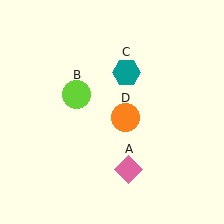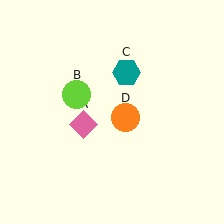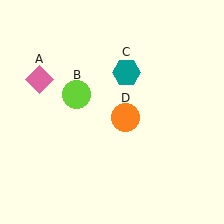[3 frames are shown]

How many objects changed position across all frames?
1 object changed position: pink diamond (object A).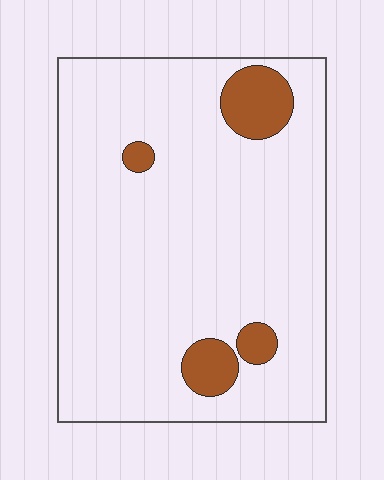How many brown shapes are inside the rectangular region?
4.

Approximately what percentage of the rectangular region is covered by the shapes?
Approximately 10%.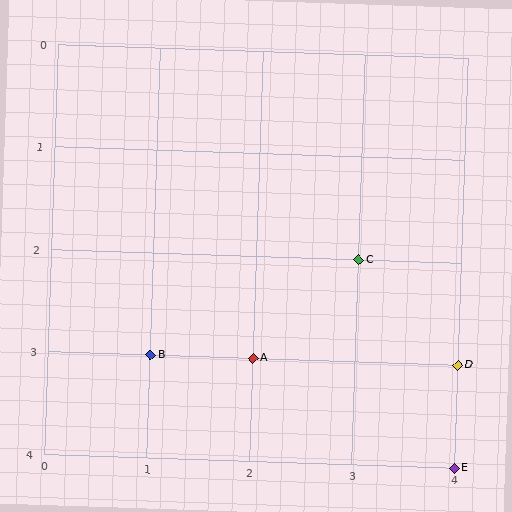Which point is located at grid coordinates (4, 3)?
Point D is at (4, 3).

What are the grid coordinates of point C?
Point C is at grid coordinates (3, 2).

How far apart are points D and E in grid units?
Points D and E are 1 row apart.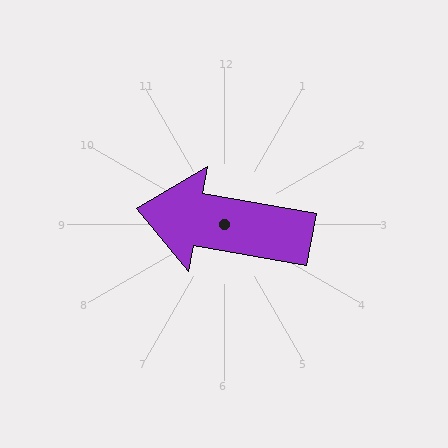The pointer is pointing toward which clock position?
Roughly 9 o'clock.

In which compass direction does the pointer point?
West.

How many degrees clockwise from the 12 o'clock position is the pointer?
Approximately 280 degrees.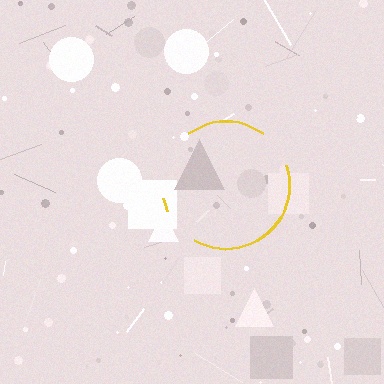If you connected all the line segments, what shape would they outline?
They would outline a circle.